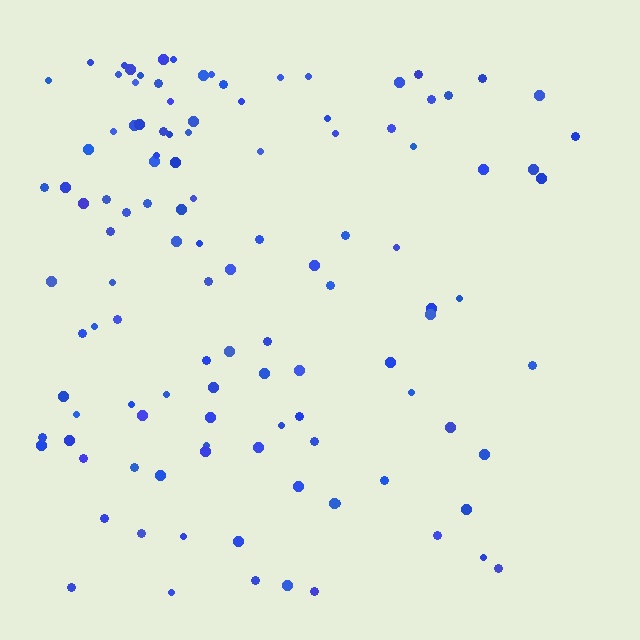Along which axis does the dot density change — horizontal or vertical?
Horizontal.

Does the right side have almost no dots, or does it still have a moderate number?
Still a moderate number, just noticeably fewer than the left.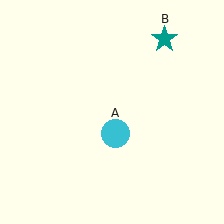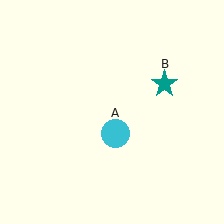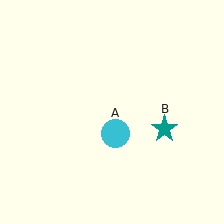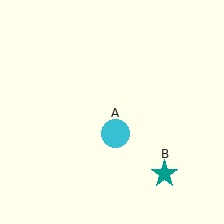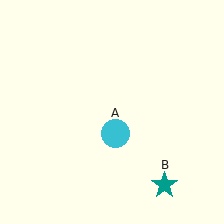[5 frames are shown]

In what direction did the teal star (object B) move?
The teal star (object B) moved down.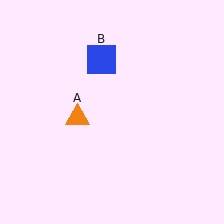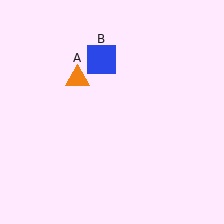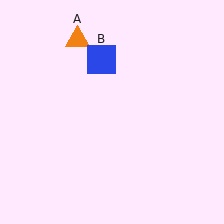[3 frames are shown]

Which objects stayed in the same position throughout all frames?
Blue square (object B) remained stationary.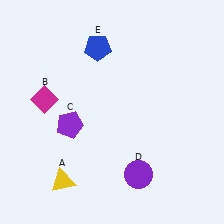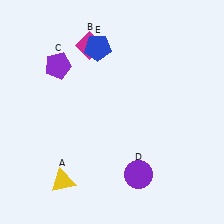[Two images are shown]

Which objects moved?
The objects that moved are: the magenta diamond (B), the purple pentagon (C).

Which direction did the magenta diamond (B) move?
The magenta diamond (B) moved up.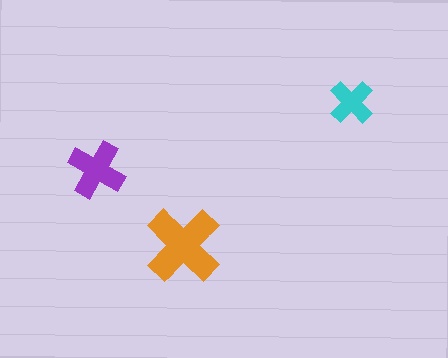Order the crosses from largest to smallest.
the orange one, the purple one, the cyan one.